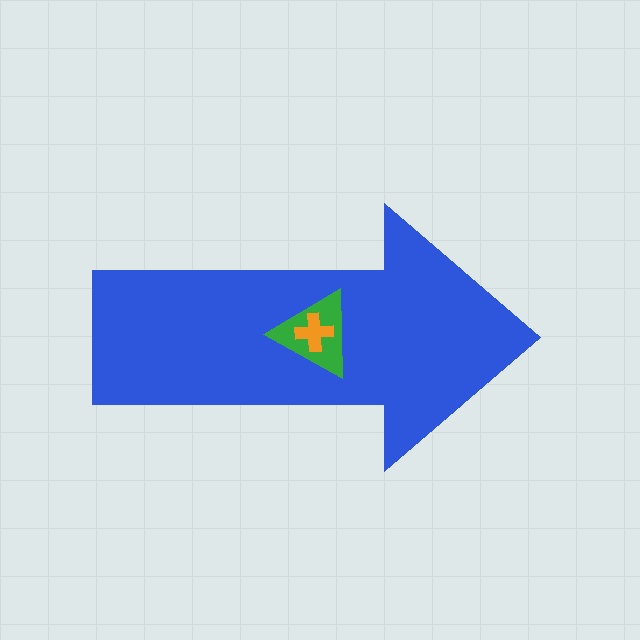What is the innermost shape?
The orange cross.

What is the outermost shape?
The blue arrow.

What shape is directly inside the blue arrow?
The green triangle.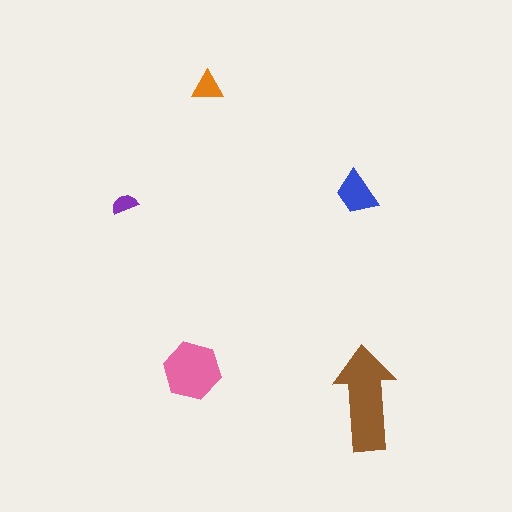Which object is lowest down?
The brown arrow is bottommost.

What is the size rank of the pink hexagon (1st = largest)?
2nd.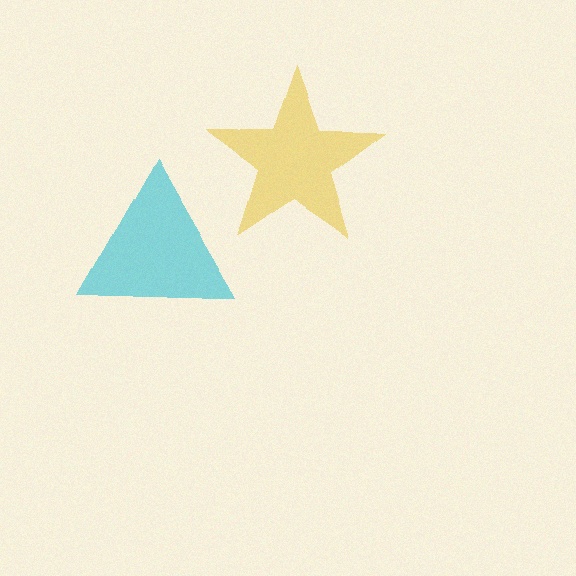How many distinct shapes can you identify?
There are 2 distinct shapes: a cyan triangle, a yellow star.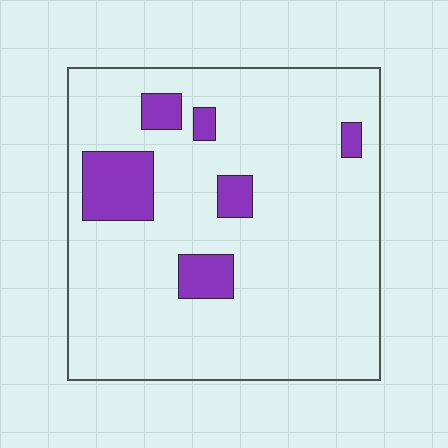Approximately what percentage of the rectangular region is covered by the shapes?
Approximately 10%.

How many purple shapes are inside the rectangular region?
6.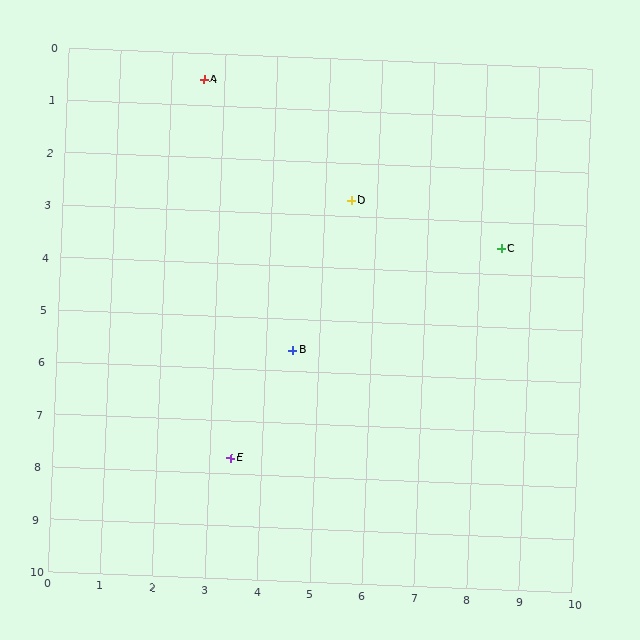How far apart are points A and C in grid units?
Points A and C are about 6.5 grid units apart.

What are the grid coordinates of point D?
Point D is at approximately (5.5, 2.7).